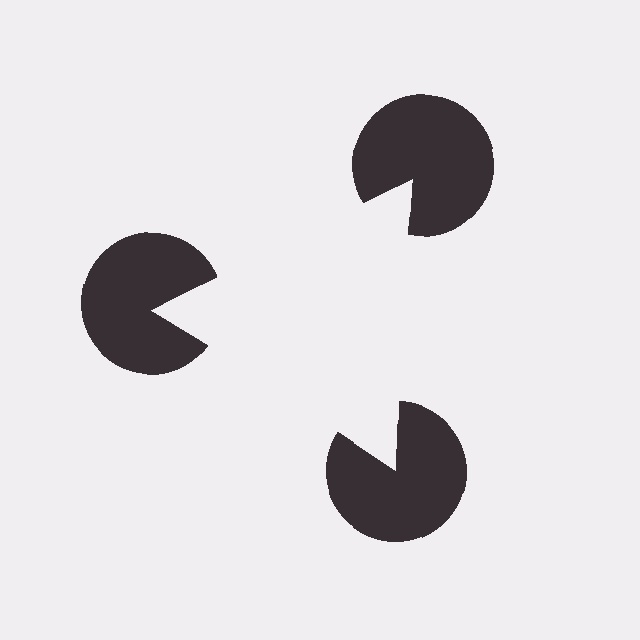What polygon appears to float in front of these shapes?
An illusory triangle — its edges are inferred from the aligned wedge cuts in the pac-man discs, not physically drawn.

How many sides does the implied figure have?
3 sides.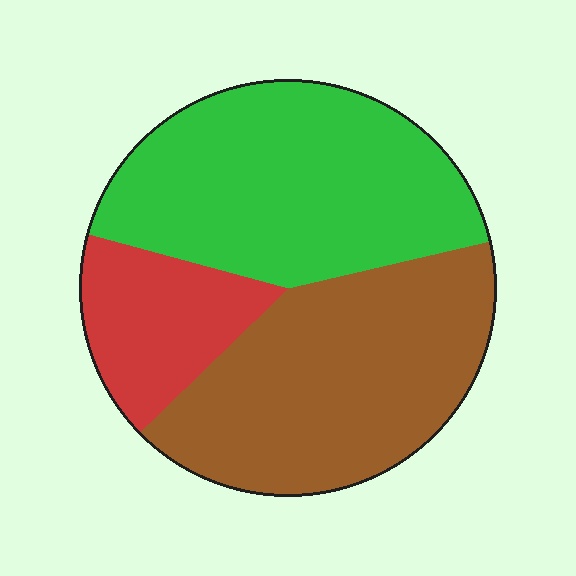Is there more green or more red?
Green.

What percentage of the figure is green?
Green takes up about two fifths (2/5) of the figure.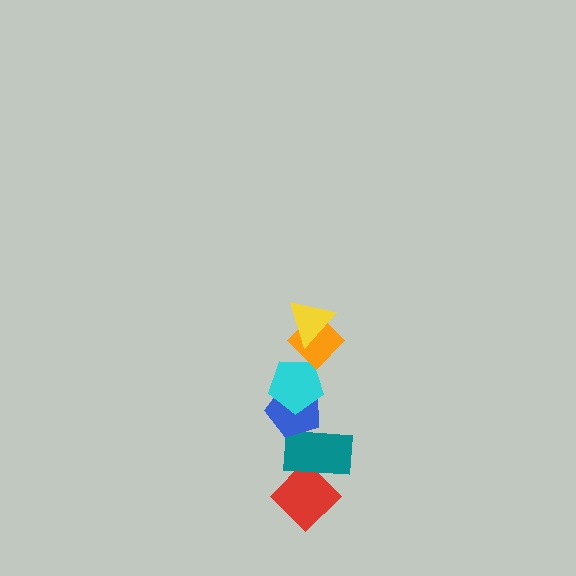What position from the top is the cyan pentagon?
The cyan pentagon is 3rd from the top.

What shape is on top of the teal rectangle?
The blue pentagon is on top of the teal rectangle.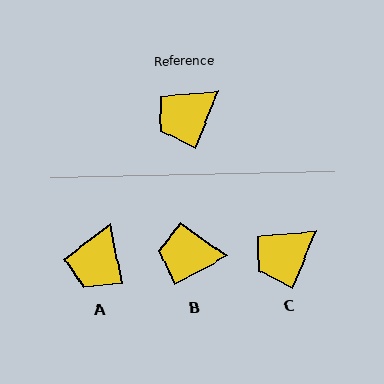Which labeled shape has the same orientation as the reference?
C.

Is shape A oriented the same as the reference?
No, it is off by about 33 degrees.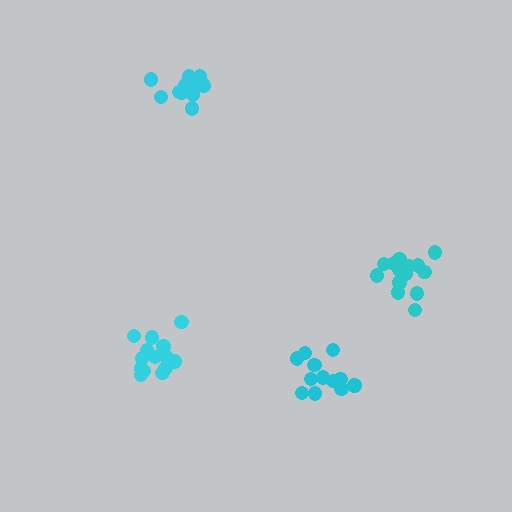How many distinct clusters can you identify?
There are 4 distinct clusters.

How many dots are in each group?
Group 1: 14 dots, Group 2: 12 dots, Group 3: 13 dots, Group 4: 14 dots (53 total).